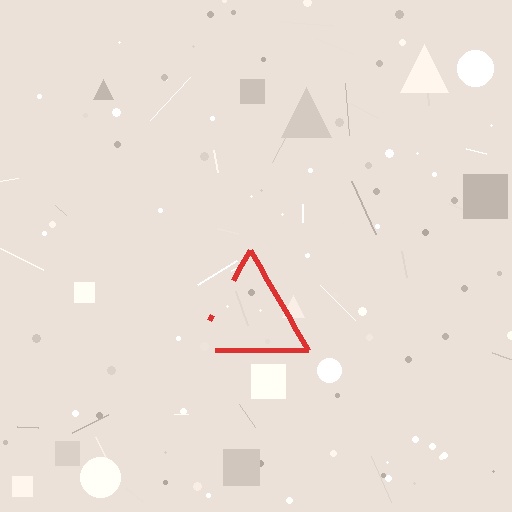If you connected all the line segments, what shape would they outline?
They would outline a triangle.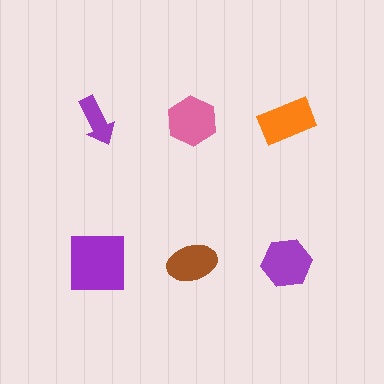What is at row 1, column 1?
A purple arrow.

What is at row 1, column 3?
An orange rectangle.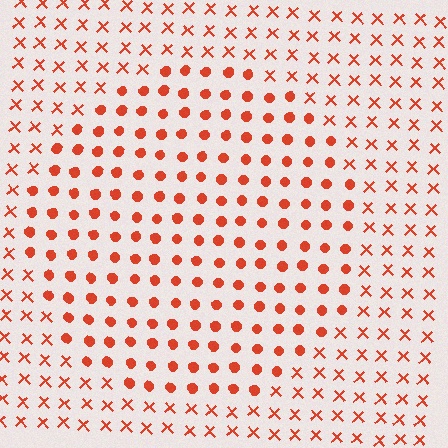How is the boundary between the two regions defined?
The boundary is defined by a change in element shape: circles inside vs. X marks outside. All elements share the same color and spacing.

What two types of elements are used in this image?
The image uses circles inside the circle region and X marks outside it.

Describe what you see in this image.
The image is filled with small red elements arranged in a uniform grid. A circle-shaped region contains circles, while the surrounding area contains X marks. The boundary is defined purely by the change in element shape.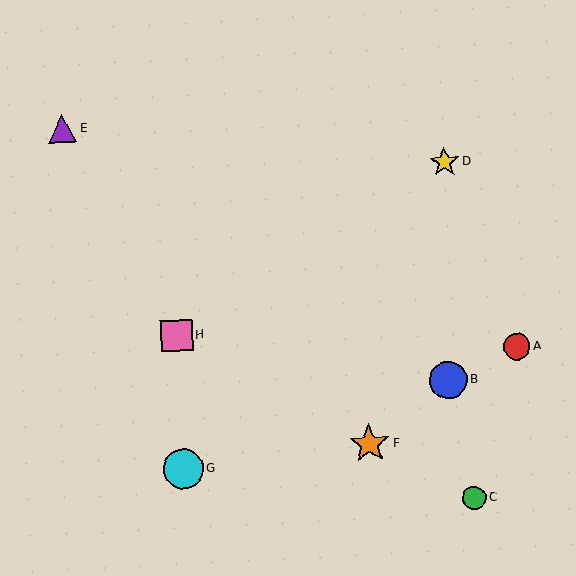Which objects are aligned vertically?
Objects G, H are aligned vertically.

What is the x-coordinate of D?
Object D is at x≈444.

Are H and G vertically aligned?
Yes, both are at x≈177.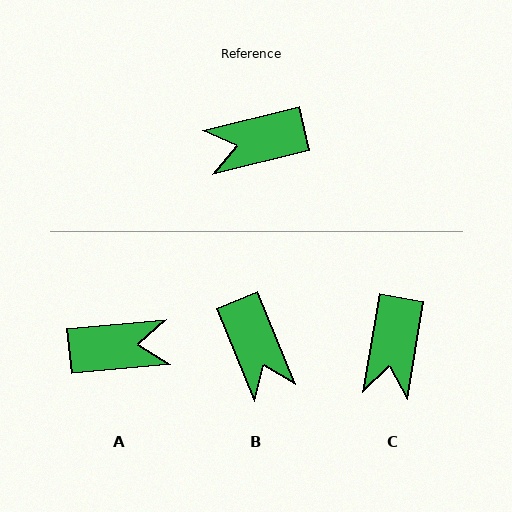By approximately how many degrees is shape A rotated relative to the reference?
Approximately 171 degrees counter-clockwise.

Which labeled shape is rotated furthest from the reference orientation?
A, about 171 degrees away.